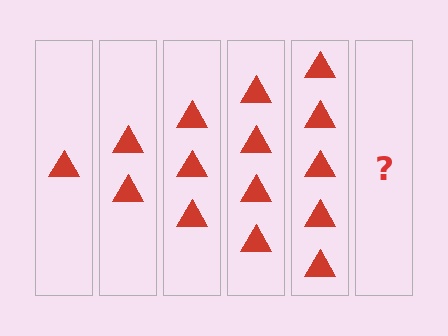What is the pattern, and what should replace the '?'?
The pattern is that each step adds one more triangle. The '?' should be 6 triangles.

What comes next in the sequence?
The next element should be 6 triangles.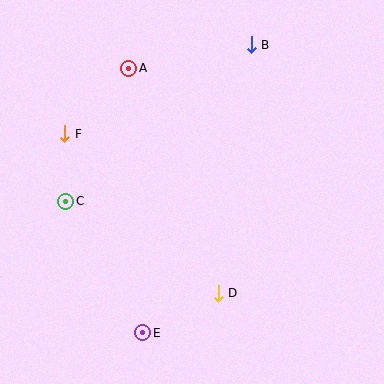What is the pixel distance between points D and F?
The distance between D and F is 222 pixels.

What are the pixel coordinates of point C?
Point C is at (66, 201).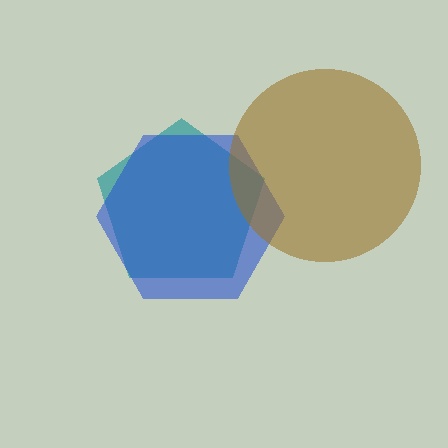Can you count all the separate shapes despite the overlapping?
Yes, there are 3 separate shapes.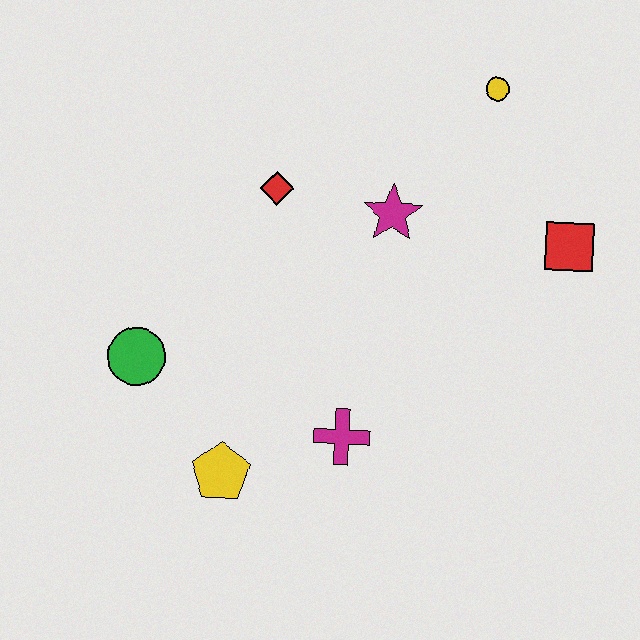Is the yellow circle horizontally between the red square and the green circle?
Yes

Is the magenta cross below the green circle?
Yes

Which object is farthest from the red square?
The green circle is farthest from the red square.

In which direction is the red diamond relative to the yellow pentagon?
The red diamond is above the yellow pentagon.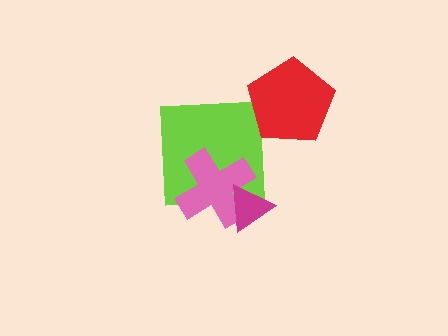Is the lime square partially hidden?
Yes, it is partially covered by another shape.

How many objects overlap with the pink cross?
2 objects overlap with the pink cross.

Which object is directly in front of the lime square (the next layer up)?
The pink cross is directly in front of the lime square.